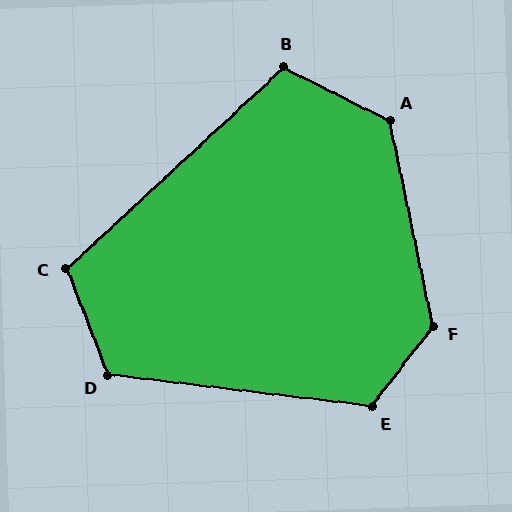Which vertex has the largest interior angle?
F, at approximately 131 degrees.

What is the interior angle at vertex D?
Approximately 118 degrees (obtuse).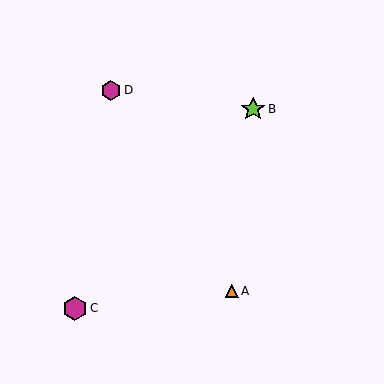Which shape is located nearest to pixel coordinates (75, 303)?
The magenta hexagon (labeled C) at (75, 308) is nearest to that location.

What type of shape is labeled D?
Shape D is a magenta hexagon.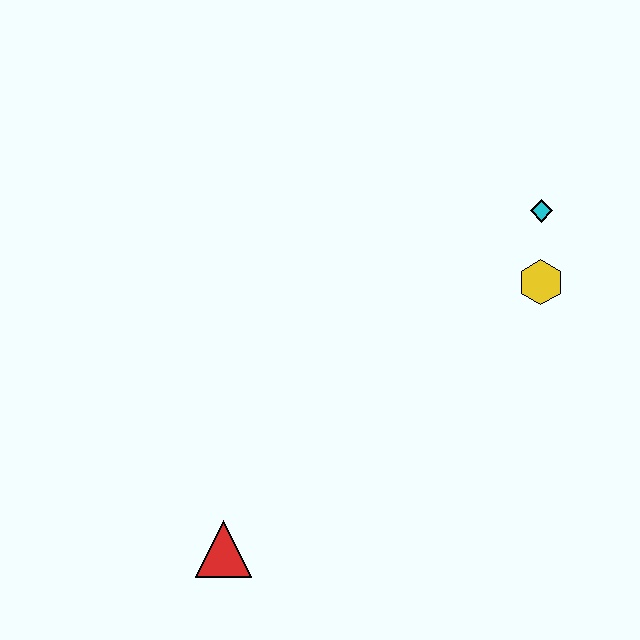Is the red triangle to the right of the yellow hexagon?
No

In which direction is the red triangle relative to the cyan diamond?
The red triangle is below the cyan diamond.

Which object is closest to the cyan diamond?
The yellow hexagon is closest to the cyan diamond.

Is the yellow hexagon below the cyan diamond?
Yes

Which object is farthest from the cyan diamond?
The red triangle is farthest from the cyan diamond.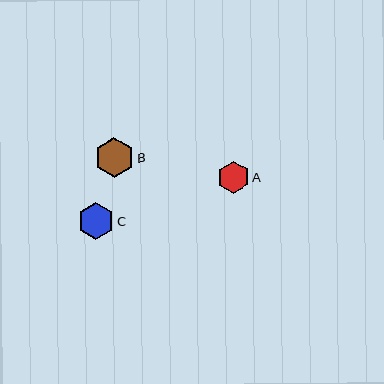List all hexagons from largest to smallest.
From largest to smallest: B, C, A.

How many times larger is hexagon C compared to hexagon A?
Hexagon C is approximately 1.1 times the size of hexagon A.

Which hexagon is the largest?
Hexagon B is the largest with a size of approximately 39 pixels.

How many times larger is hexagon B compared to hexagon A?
Hexagon B is approximately 1.2 times the size of hexagon A.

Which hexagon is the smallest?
Hexagon A is the smallest with a size of approximately 32 pixels.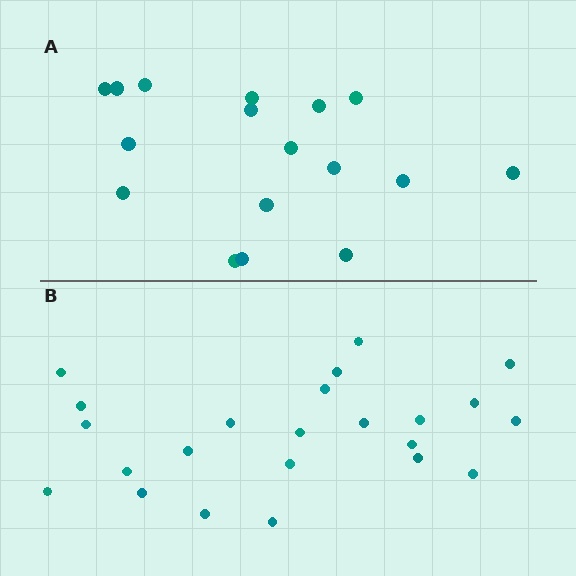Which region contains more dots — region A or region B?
Region B (the bottom region) has more dots.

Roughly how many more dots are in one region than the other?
Region B has about 6 more dots than region A.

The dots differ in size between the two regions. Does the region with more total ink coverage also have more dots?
No. Region A has more total ink coverage because its dots are larger, but region B actually contains more individual dots. Total area can be misleading — the number of items is what matters here.